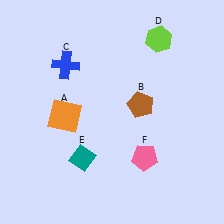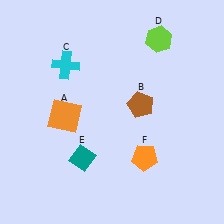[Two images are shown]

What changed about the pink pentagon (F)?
In Image 1, F is pink. In Image 2, it changed to orange.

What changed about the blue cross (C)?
In Image 1, C is blue. In Image 2, it changed to cyan.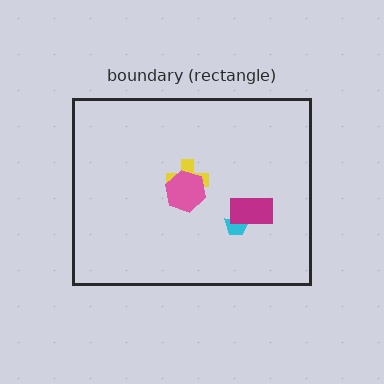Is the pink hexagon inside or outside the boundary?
Inside.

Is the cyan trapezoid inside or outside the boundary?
Inside.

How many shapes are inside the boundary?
4 inside, 0 outside.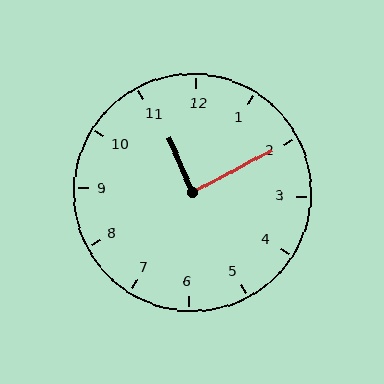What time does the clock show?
11:10.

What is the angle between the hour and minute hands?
Approximately 85 degrees.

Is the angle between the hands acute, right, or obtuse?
It is right.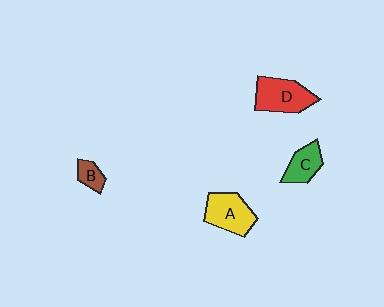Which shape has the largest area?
Shape D (red).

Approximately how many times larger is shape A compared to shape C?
Approximately 1.4 times.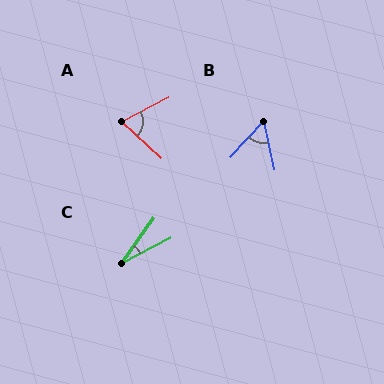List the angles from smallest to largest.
C (27°), B (55°), A (70°).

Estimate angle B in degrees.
Approximately 55 degrees.